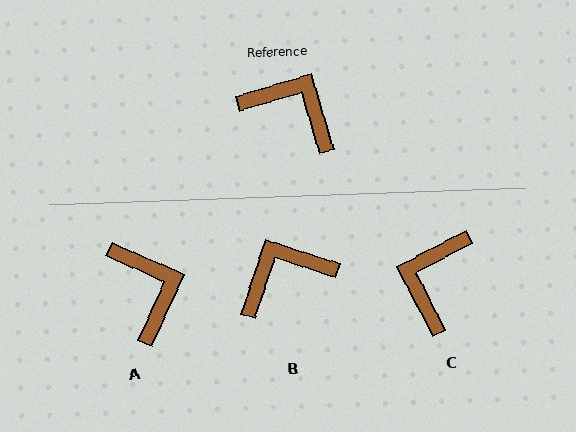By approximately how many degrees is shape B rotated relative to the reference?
Approximately 55 degrees counter-clockwise.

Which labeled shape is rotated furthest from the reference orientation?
C, about 101 degrees away.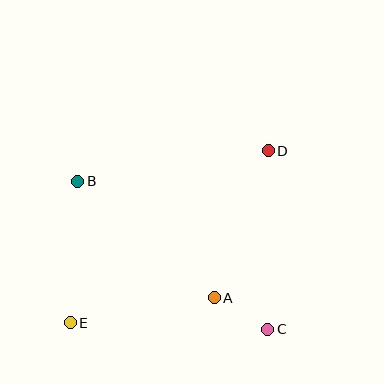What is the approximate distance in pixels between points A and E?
The distance between A and E is approximately 147 pixels.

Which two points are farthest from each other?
Points D and E are farthest from each other.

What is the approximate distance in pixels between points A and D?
The distance between A and D is approximately 157 pixels.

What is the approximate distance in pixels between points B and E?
The distance between B and E is approximately 142 pixels.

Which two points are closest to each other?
Points A and C are closest to each other.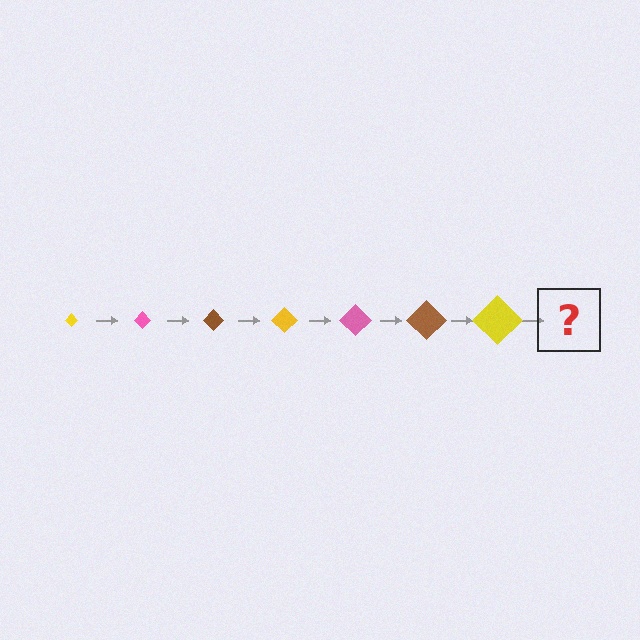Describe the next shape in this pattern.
It should be a pink diamond, larger than the previous one.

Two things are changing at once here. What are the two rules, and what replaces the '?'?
The two rules are that the diamond grows larger each step and the color cycles through yellow, pink, and brown. The '?' should be a pink diamond, larger than the previous one.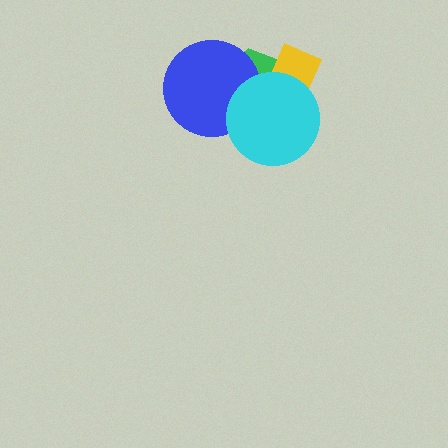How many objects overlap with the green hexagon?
3 objects overlap with the green hexagon.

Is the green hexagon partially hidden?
Yes, it is partially covered by another shape.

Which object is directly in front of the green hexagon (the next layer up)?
The blue circle is directly in front of the green hexagon.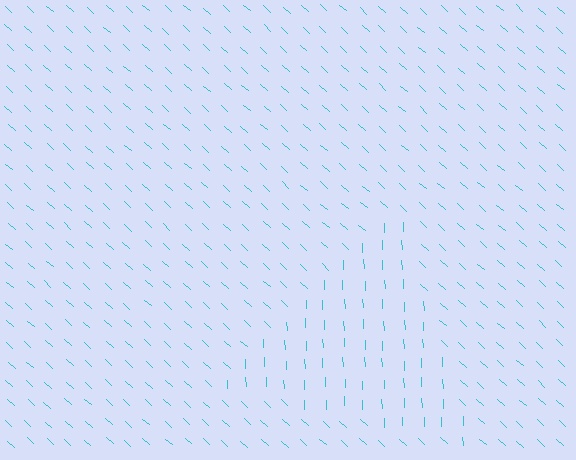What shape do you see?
I see a triangle.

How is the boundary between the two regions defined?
The boundary is defined purely by a change in line orientation (approximately 45 degrees difference). All lines are the same color and thickness.